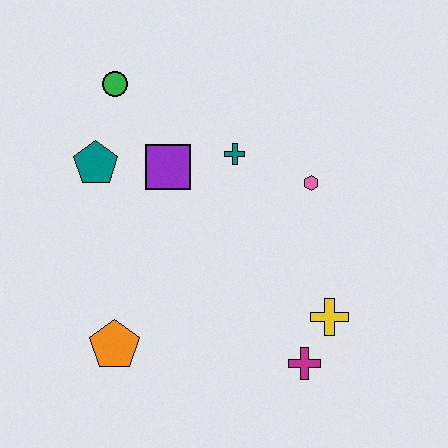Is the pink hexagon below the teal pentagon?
Yes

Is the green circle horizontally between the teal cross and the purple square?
No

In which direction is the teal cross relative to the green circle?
The teal cross is to the right of the green circle.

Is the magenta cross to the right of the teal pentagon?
Yes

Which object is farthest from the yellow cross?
The green circle is farthest from the yellow cross.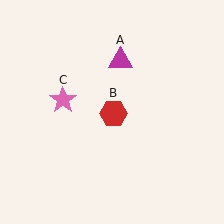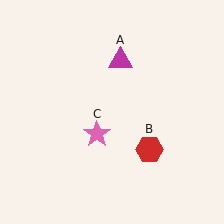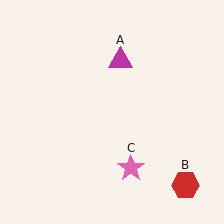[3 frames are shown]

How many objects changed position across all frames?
2 objects changed position: red hexagon (object B), pink star (object C).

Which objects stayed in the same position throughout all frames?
Magenta triangle (object A) remained stationary.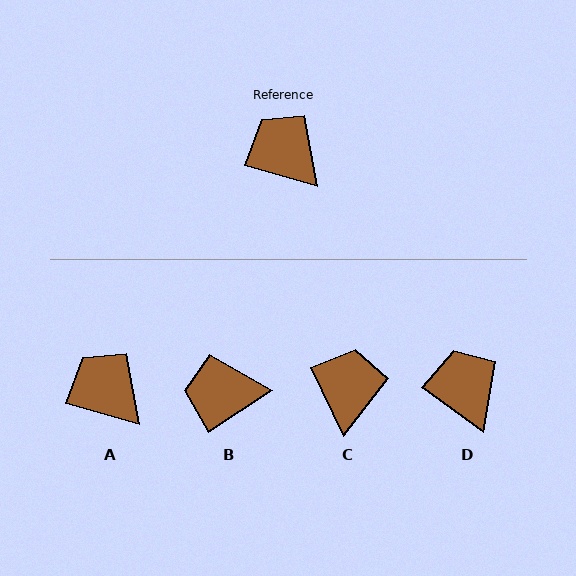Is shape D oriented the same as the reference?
No, it is off by about 21 degrees.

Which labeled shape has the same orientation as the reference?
A.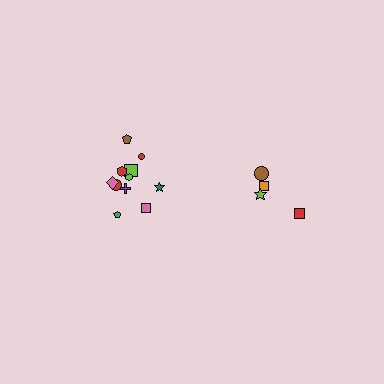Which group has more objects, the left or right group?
The left group.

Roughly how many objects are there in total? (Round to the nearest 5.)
Roughly 15 objects in total.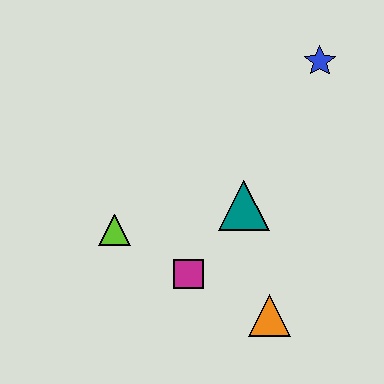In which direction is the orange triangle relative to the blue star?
The orange triangle is below the blue star.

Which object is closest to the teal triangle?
The magenta square is closest to the teal triangle.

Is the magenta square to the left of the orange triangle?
Yes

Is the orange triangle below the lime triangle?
Yes